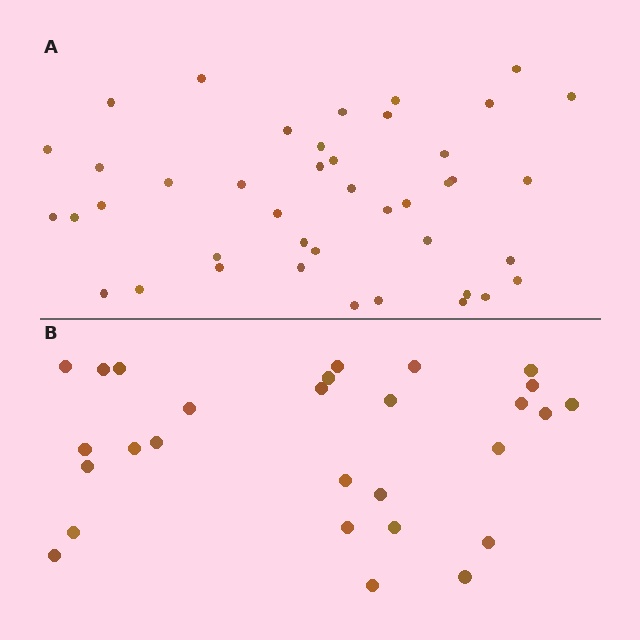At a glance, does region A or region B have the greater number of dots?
Region A (the top region) has more dots.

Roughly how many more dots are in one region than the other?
Region A has approximately 15 more dots than region B.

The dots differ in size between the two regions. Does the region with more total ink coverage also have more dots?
No. Region B has more total ink coverage because its dots are larger, but region A actually contains more individual dots. Total area can be misleading — the number of items is what matters here.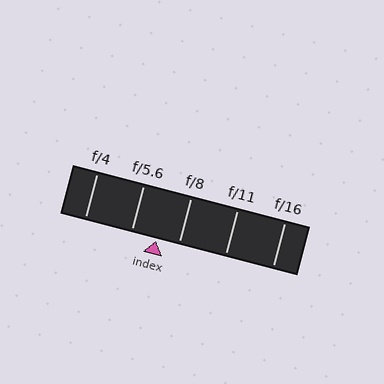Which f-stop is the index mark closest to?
The index mark is closest to f/8.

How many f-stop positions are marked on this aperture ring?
There are 5 f-stop positions marked.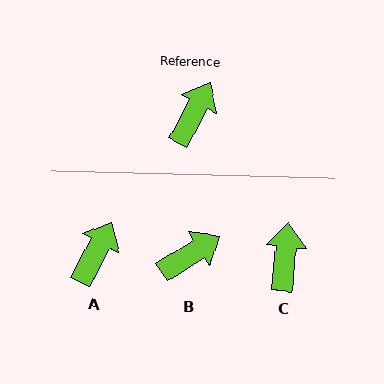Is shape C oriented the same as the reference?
No, it is off by about 22 degrees.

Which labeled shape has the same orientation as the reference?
A.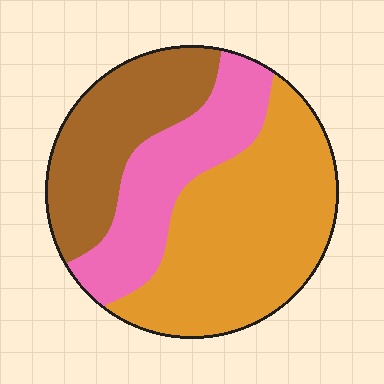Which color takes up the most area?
Orange, at roughly 45%.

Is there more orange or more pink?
Orange.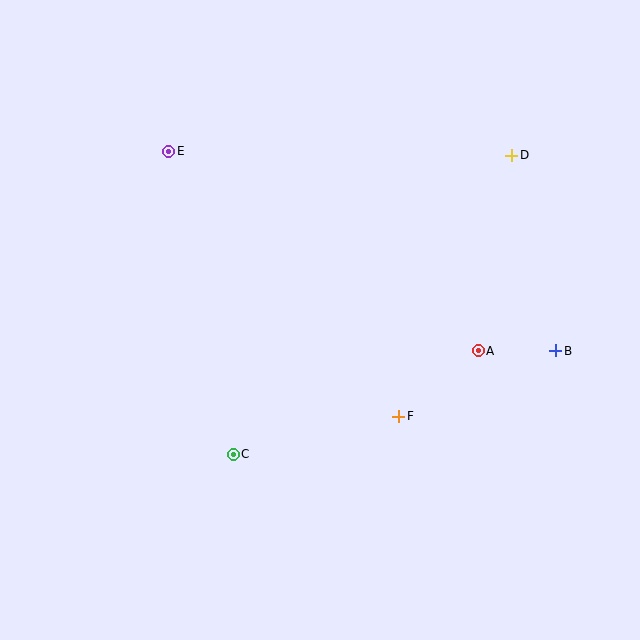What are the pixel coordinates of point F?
Point F is at (399, 416).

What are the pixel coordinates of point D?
Point D is at (512, 155).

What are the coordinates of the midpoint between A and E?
The midpoint between A and E is at (324, 251).